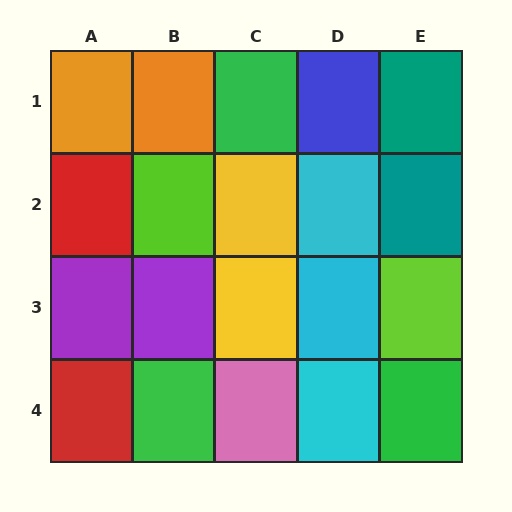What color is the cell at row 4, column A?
Red.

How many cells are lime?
2 cells are lime.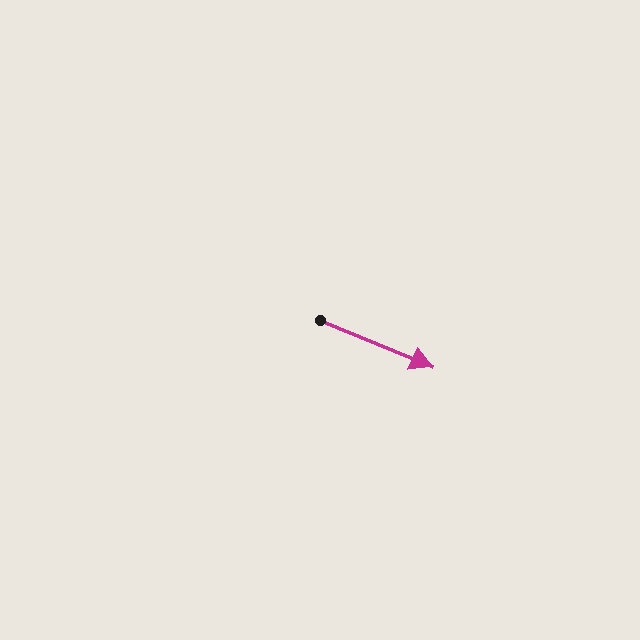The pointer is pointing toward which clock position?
Roughly 4 o'clock.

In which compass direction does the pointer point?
Southeast.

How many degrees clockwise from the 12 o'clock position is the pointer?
Approximately 113 degrees.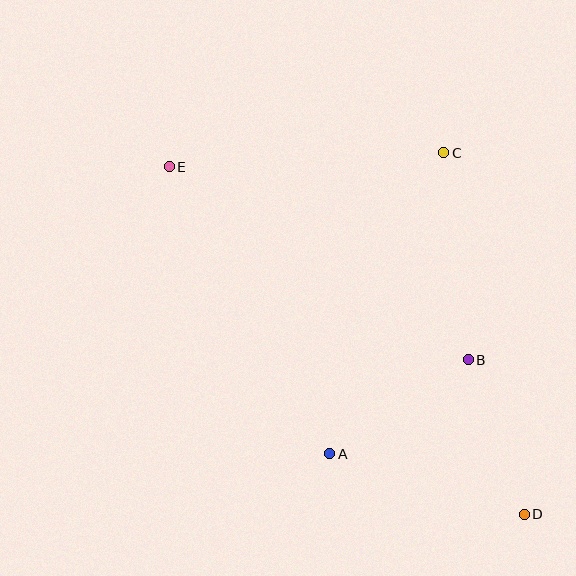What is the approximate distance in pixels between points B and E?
The distance between B and E is approximately 356 pixels.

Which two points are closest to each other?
Points B and D are closest to each other.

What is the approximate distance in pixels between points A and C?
The distance between A and C is approximately 322 pixels.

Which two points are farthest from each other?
Points D and E are farthest from each other.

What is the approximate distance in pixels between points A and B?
The distance between A and B is approximately 167 pixels.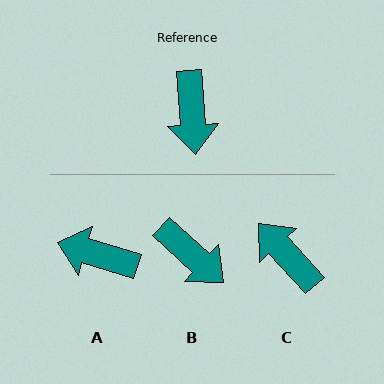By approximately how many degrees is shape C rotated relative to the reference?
Approximately 142 degrees clockwise.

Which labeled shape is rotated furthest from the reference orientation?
C, about 142 degrees away.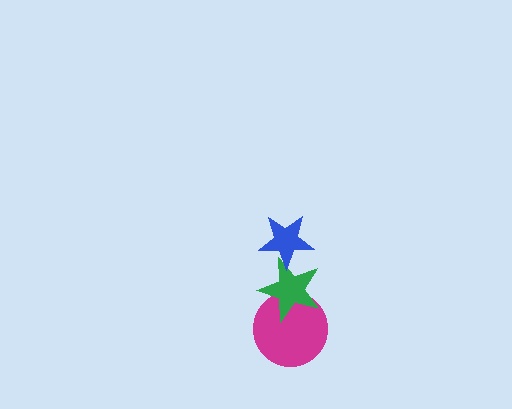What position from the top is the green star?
The green star is 2nd from the top.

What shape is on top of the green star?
The blue star is on top of the green star.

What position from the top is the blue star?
The blue star is 1st from the top.